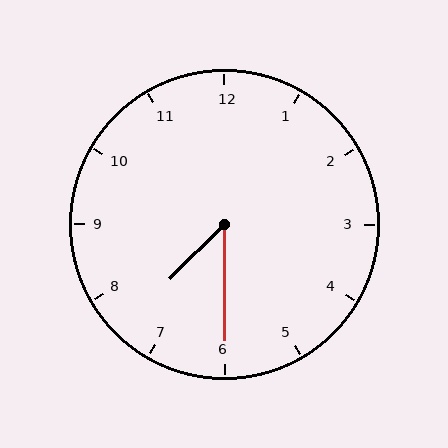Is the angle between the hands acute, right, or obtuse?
It is acute.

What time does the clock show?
7:30.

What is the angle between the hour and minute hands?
Approximately 45 degrees.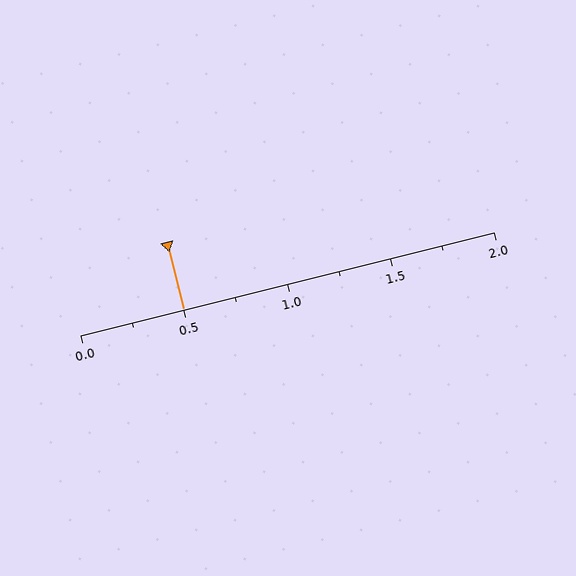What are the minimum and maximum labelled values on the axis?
The axis runs from 0.0 to 2.0.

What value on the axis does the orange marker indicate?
The marker indicates approximately 0.5.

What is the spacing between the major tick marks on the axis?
The major ticks are spaced 0.5 apart.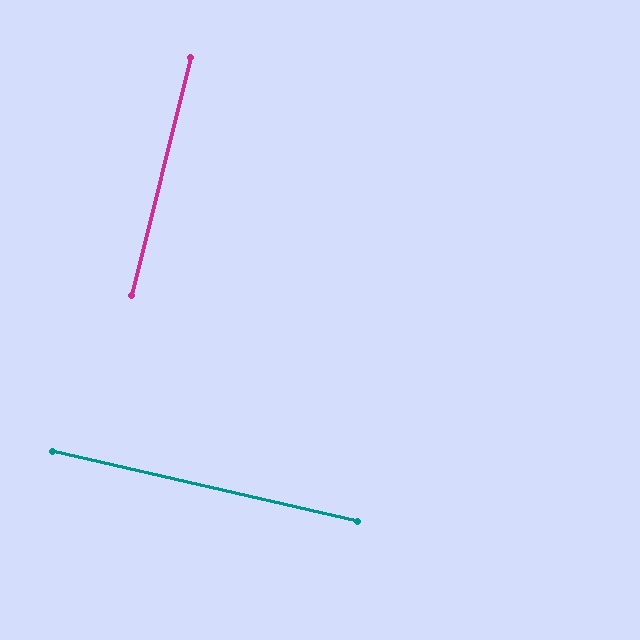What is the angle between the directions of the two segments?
Approximately 89 degrees.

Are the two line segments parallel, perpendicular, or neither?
Perpendicular — they meet at approximately 89°.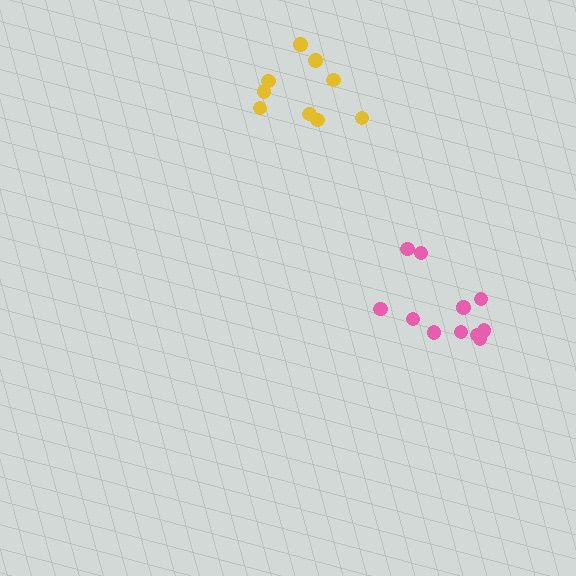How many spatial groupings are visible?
There are 2 spatial groupings.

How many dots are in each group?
Group 1: 11 dots, Group 2: 9 dots (20 total).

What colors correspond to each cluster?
The clusters are colored: pink, yellow.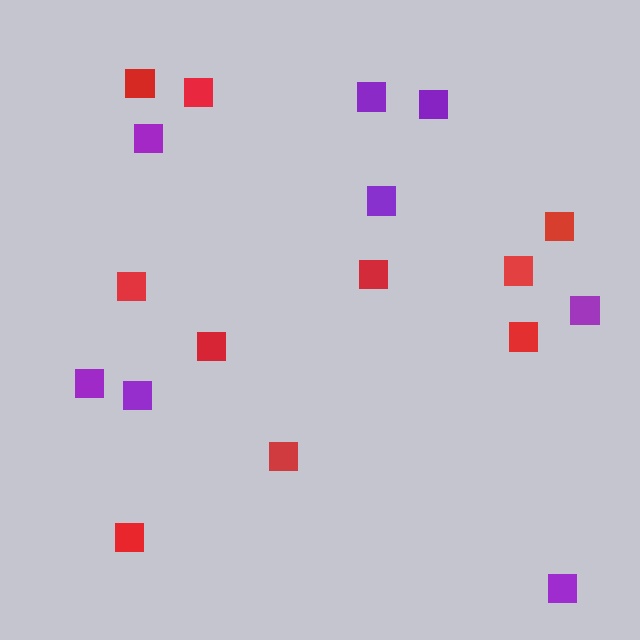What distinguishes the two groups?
There are 2 groups: one group of red squares (10) and one group of purple squares (8).